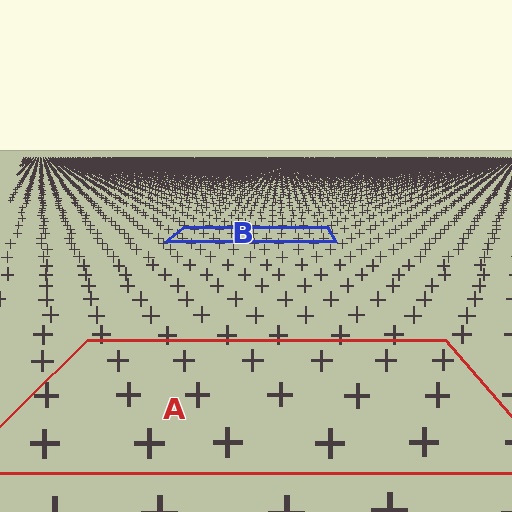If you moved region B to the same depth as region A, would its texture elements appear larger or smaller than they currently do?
They would appear larger. At a closer depth, the same texture elements are projected at a bigger on-screen size.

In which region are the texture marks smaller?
The texture marks are smaller in region B, because it is farther away.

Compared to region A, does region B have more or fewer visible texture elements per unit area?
Region B has more texture elements per unit area — they are packed more densely because it is farther away.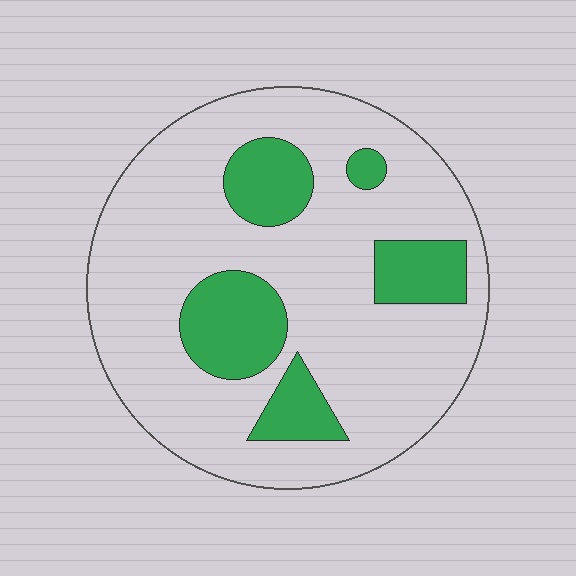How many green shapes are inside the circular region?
5.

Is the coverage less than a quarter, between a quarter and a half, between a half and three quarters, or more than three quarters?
Less than a quarter.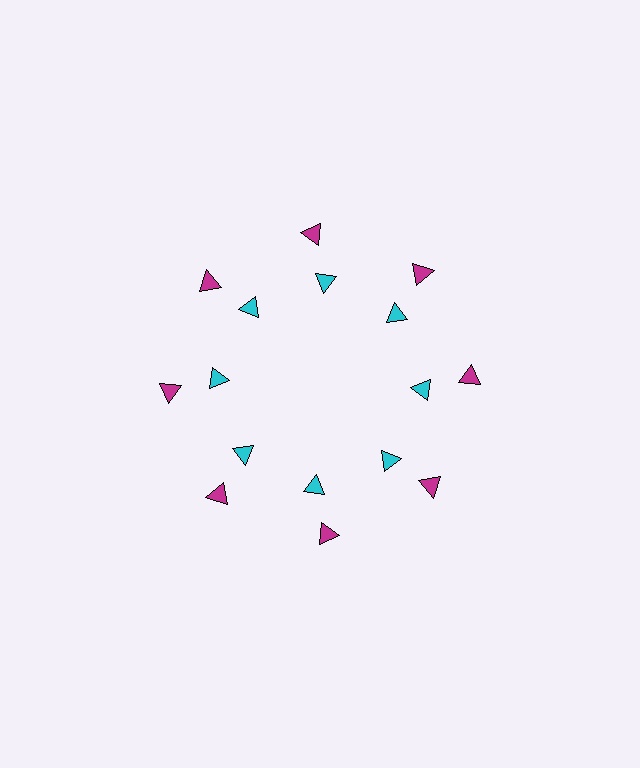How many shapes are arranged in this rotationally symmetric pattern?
There are 16 shapes, arranged in 8 groups of 2.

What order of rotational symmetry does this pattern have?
This pattern has 8-fold rotational symmetry.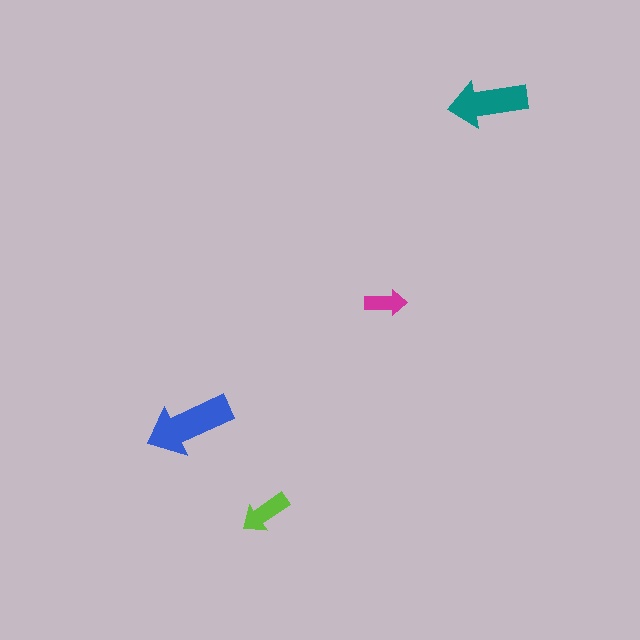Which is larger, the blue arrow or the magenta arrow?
The blue one.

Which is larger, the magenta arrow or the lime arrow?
The lime one.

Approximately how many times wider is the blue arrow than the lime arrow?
About 1.5 times wider.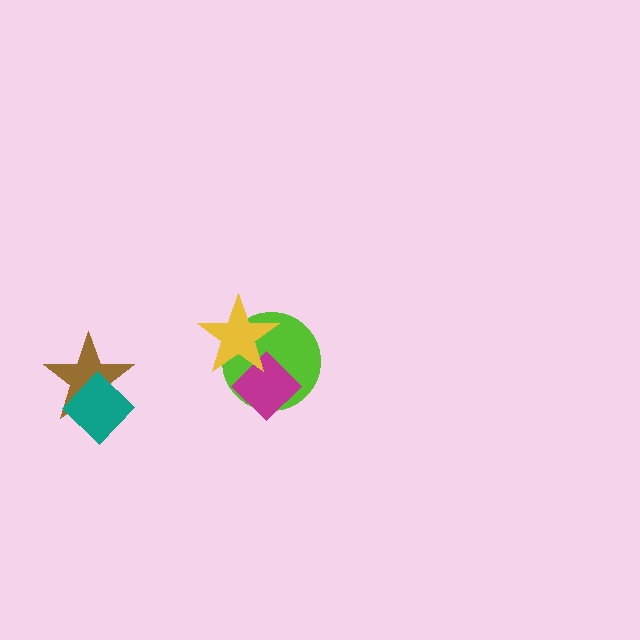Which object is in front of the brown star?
The teal diamond is in front of the brown star.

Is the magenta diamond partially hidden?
Yes, it is partially covered by another shape.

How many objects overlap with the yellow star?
2 objects overlap with the yellow star.